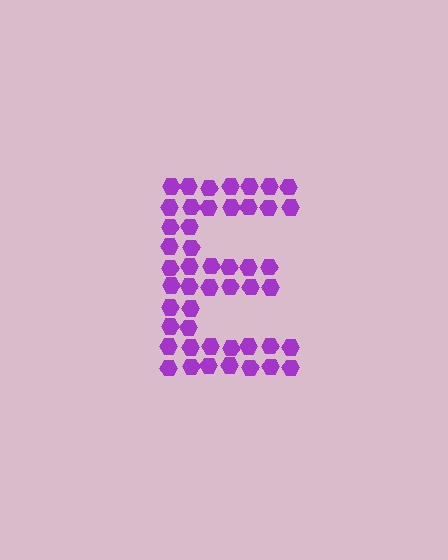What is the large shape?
The large shape is the letter E.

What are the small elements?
The small elements are hexagons.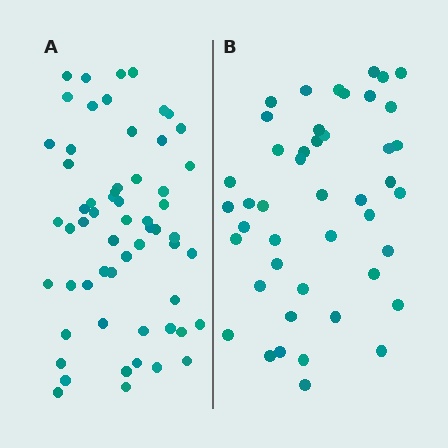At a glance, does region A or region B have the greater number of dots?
Region A (the left region) has more dots.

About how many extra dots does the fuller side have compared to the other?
Region A has approximately 15 more dots than region B.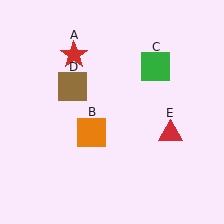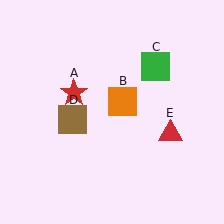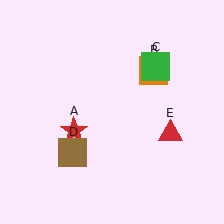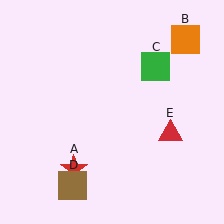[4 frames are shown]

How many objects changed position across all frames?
3 objects changed position: red star (object A), orange square (object B), brown square (object D).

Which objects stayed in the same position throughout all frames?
Green square (object C) and red triangle (object E) remained stationary.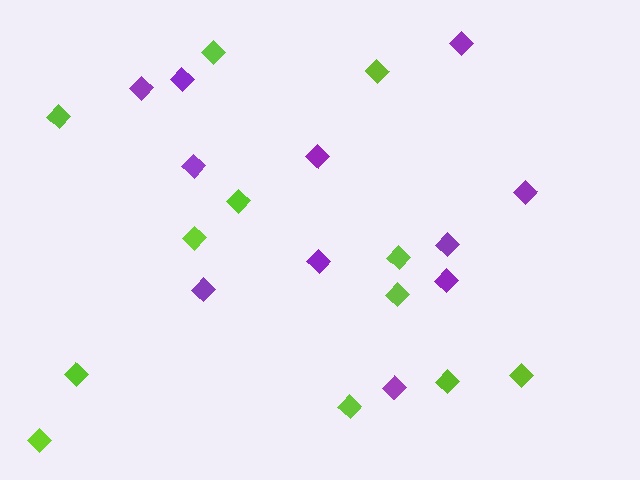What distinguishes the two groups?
There are 2 groups: one group of purple diamonds (11) and one group of lime diamonds (12).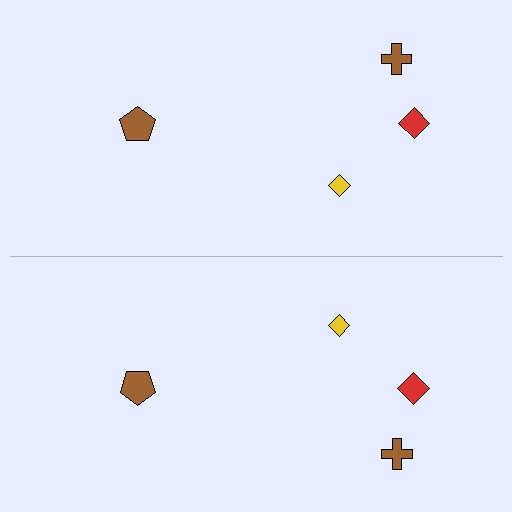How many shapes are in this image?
There are 8 shapes in this image.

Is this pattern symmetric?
Yes, this pattern has bilateral (reflection) symmetry.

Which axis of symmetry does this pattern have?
The pattern has a horizontal axis of symmetry running through the center of the image.